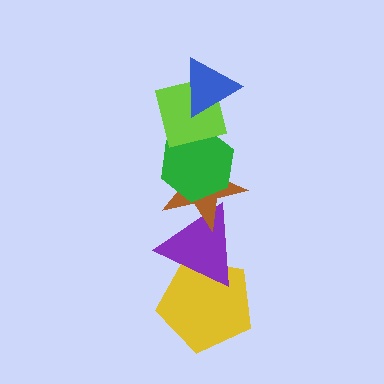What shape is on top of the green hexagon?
The lime square is on top of the green hexagon.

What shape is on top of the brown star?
The green hexagon is on top of the brown star.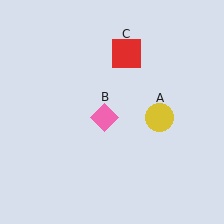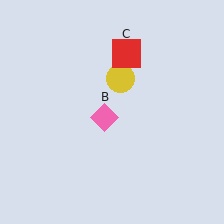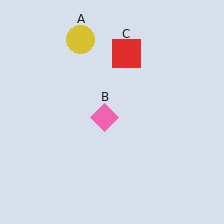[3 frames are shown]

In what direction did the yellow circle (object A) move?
The yellow circle (object A) moved up and to the left.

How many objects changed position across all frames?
1 object changed position: yellow circle (object A).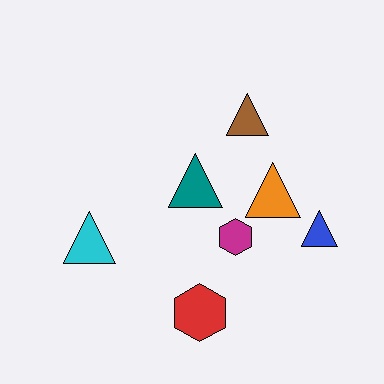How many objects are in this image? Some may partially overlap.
There are 7 objects.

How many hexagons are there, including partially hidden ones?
There are 2 hexagons.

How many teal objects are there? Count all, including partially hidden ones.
There is 1 teal object.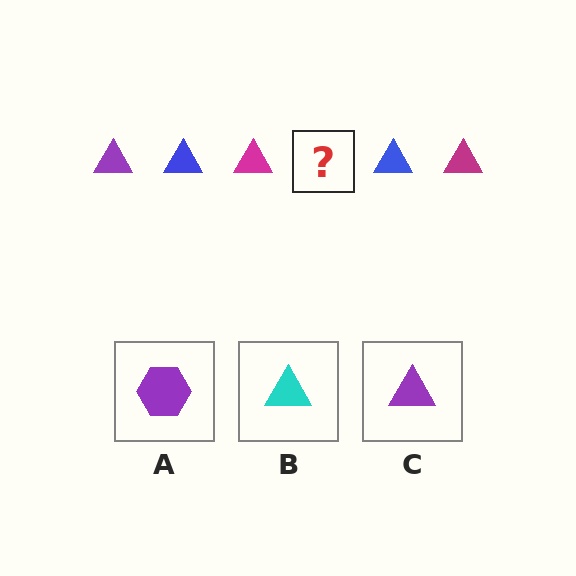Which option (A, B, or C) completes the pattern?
C.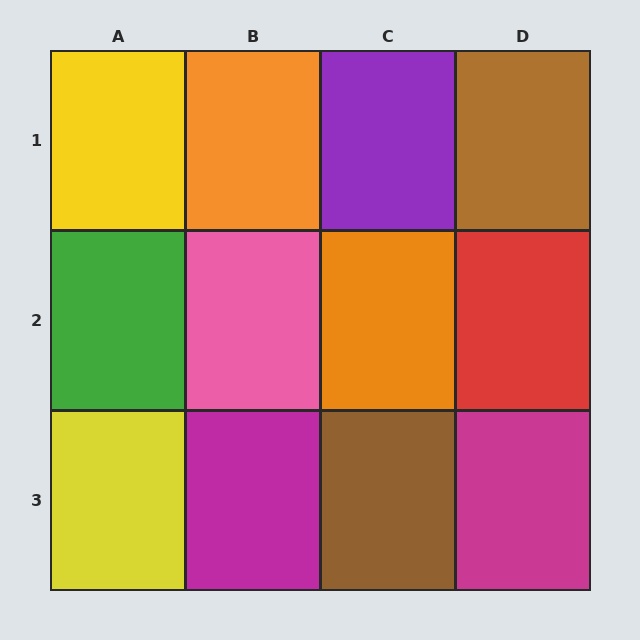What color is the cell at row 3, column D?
Magenta.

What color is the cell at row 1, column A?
Yellow.